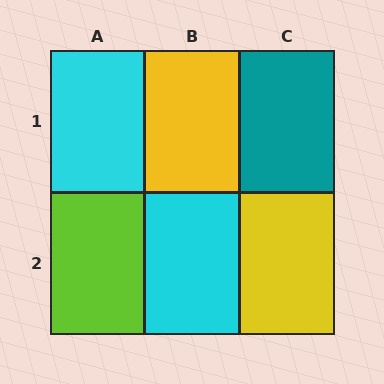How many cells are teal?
1 cell is teal.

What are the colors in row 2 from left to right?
Lime, cyan, yellow.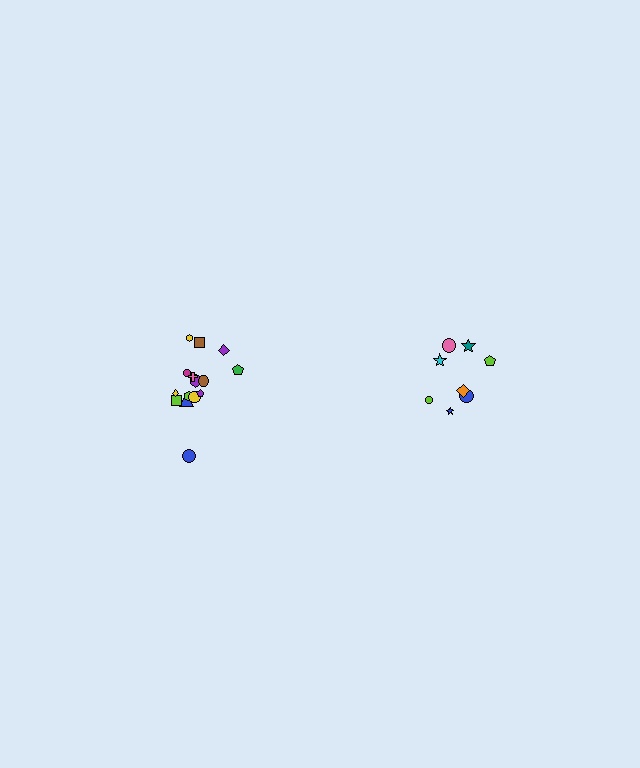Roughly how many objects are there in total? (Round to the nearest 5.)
Roughly 25 objects in total.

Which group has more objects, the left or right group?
The left group.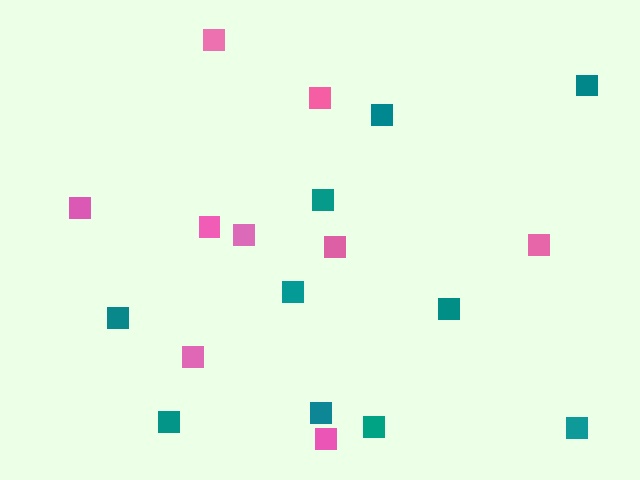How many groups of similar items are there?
There are 2 groups: one group of pink squares (9) and one group of teal squares (10).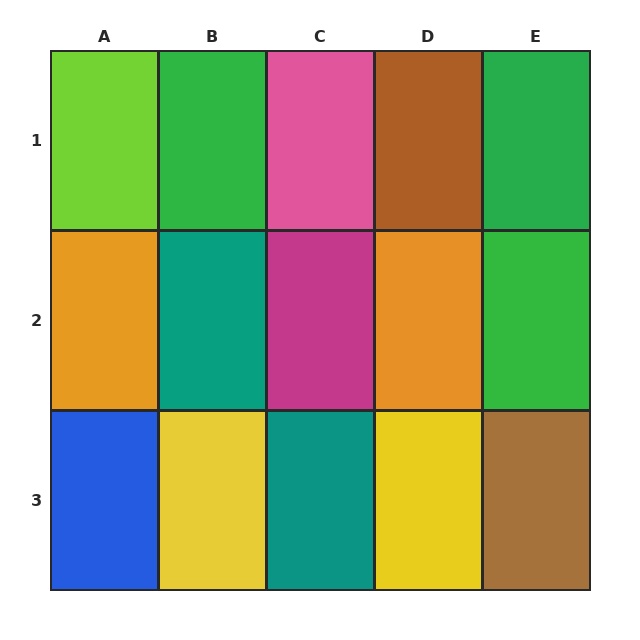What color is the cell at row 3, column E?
Brown.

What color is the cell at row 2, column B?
Teal.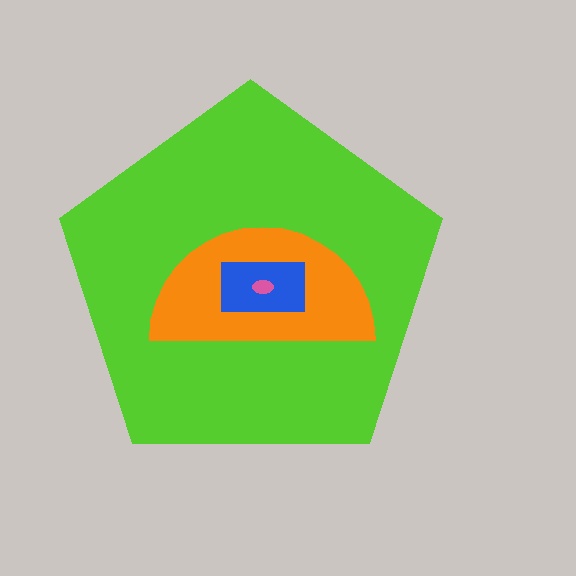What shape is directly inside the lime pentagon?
The orange semicircle.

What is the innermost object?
The pink ellipse.